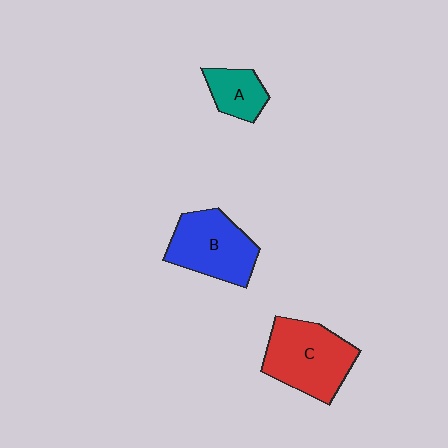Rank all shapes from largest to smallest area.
From largest to smallest: C (red), B (blue), A (teal).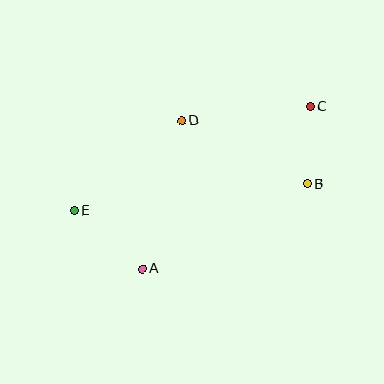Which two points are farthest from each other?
Points C and E are farthest from each other.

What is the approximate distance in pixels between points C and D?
The distance between C and D is approximately 129 pixels.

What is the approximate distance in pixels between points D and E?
The distance between D and E is approximately 140 pixels.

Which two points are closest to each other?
Points B and C are closest to each other.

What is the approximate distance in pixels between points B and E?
The distance between B and E is approximately 234 pixels.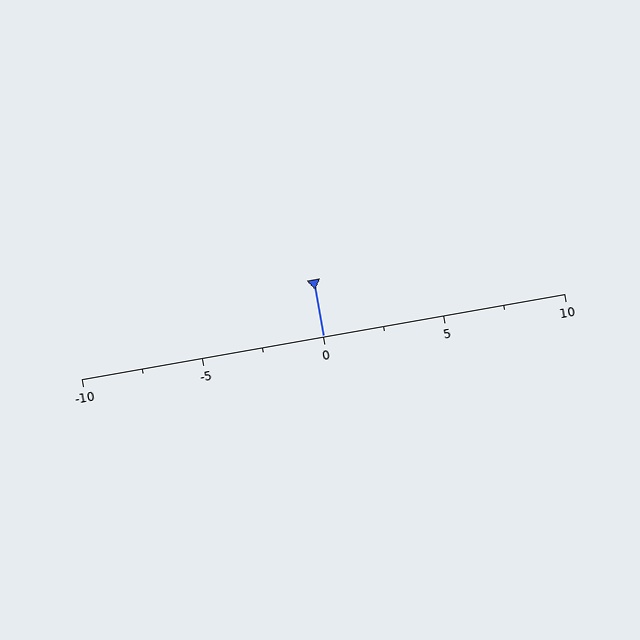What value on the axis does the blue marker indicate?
The marker indicates approximately 0.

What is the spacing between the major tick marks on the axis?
The major ticks are spaced 5 apart.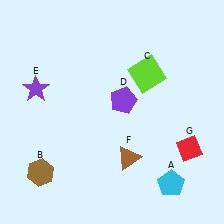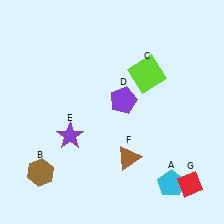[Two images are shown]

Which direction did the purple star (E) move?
The purple star (E) moved down.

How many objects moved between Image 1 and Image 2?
2 objects moved between the two images.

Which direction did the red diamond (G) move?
The red diamond (G) moved down.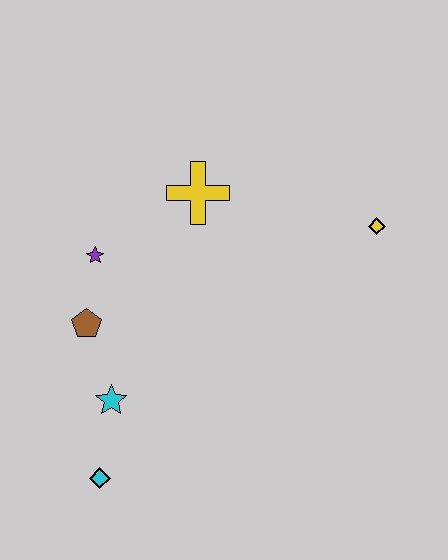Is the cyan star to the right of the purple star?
Yes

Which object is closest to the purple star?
The brown pentagon is closest to the purple star.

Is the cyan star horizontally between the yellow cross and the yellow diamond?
No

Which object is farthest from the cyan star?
The yellow diamond is farthest from the cyan star.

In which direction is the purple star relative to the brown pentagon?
The purple star is above the brown pentagon.